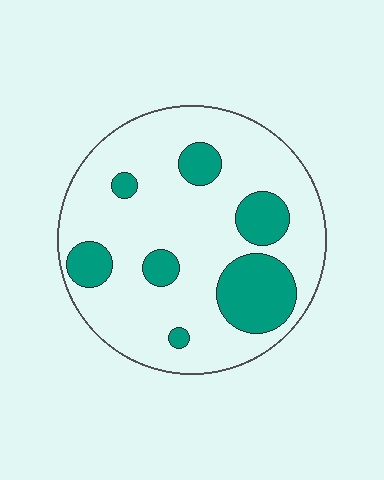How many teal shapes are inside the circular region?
7.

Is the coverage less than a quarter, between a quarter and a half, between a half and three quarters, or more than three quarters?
Less than a quarter.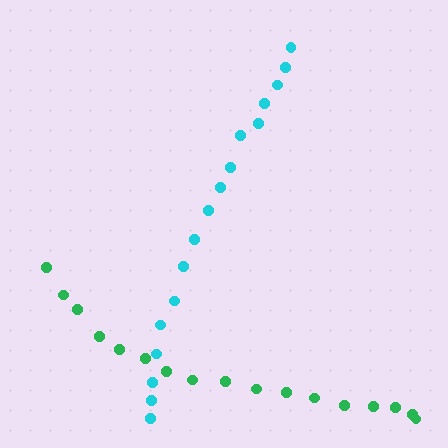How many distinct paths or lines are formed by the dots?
There are 2 distinct paths.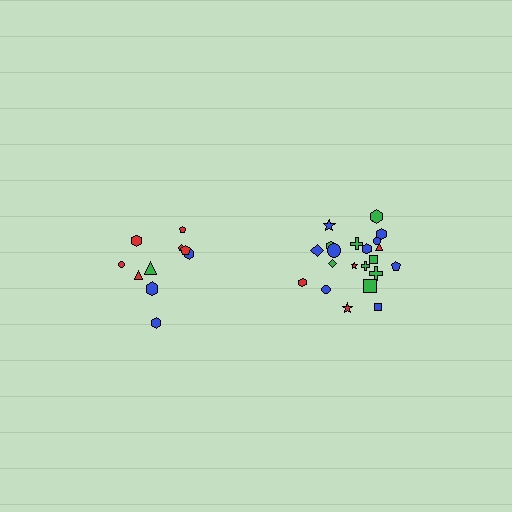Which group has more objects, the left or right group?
The right group.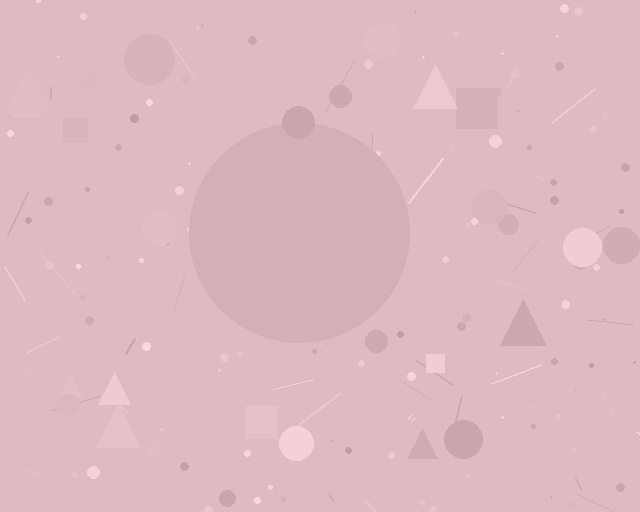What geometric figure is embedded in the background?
A circle is embedded in the background.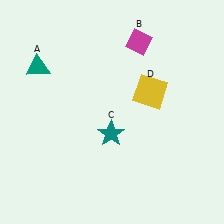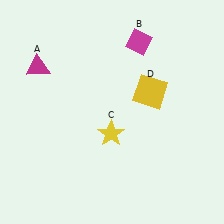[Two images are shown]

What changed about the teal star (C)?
In Image 1, C is teal. In Image 2, it changed to yellow.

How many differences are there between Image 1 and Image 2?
There are 2 differences between the two images.